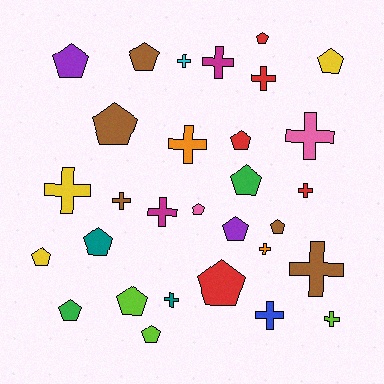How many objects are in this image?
There are 30 objects.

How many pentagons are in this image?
There are 16 pentagons.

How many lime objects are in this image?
There are 3 lime objects.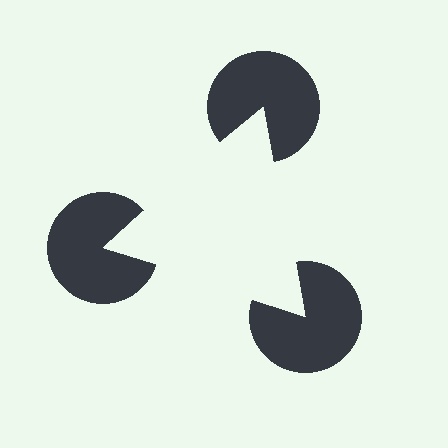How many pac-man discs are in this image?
There are 3 — one at each vertex of the illusory triangle.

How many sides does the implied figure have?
3 sides.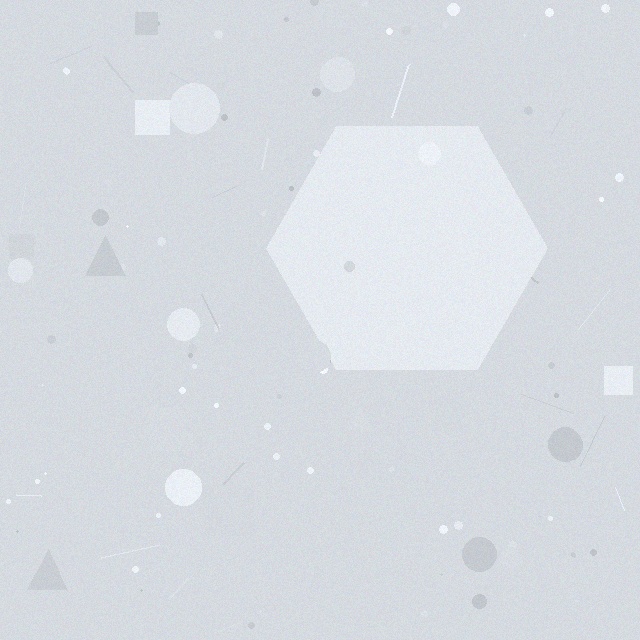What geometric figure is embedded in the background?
A hexagon is embedded in the background.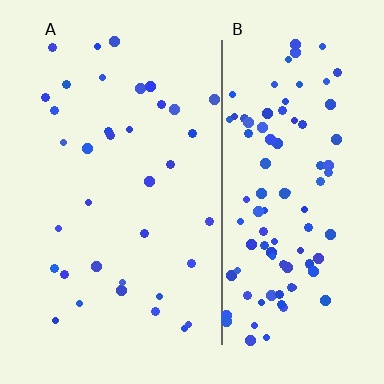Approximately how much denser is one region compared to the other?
Approximately 2.9× — region B over region A.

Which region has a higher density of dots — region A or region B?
B (the right).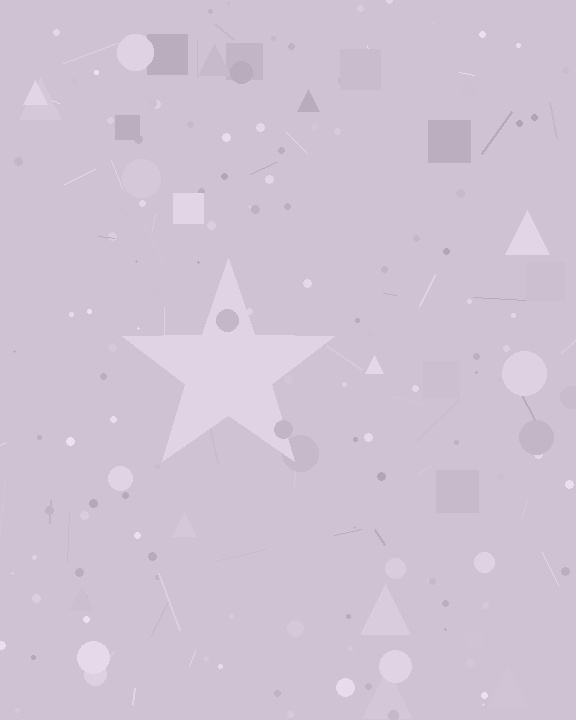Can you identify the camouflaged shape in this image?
The camouflaged shape is a star.